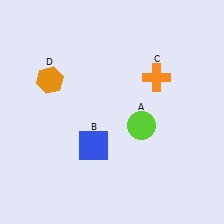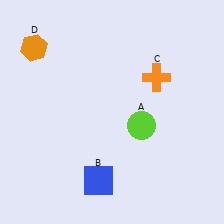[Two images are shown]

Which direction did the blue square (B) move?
The blue square (B) moved down.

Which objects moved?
The objects that moved are: the blue square (B), the orange hexagon (D).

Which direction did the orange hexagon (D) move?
The orange hexagon (D) moved up.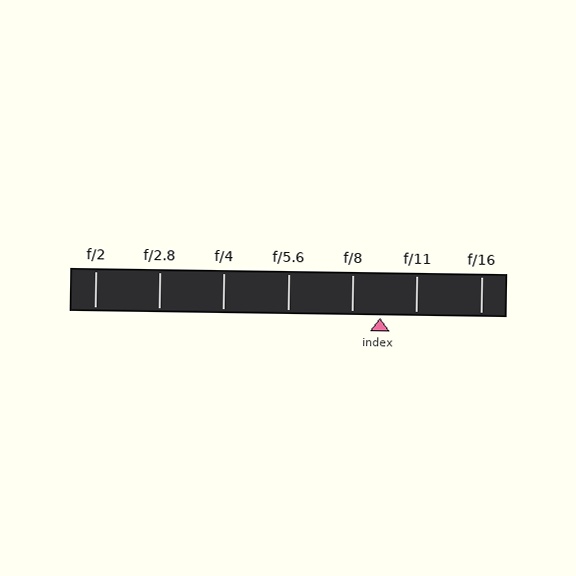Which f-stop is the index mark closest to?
The index mark is closest to f/8.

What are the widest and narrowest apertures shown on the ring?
The widest aperture shown is f/2 and the narrowest is f/16.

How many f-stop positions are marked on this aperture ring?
There are 7 f-stop positions marked.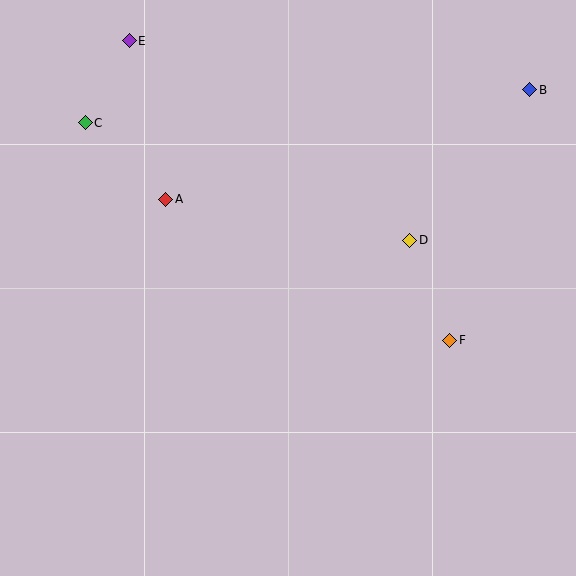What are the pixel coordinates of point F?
Point F is at (450, 340).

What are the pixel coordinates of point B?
Point B is at (530, 90).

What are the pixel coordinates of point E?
Point E is at (129, 41).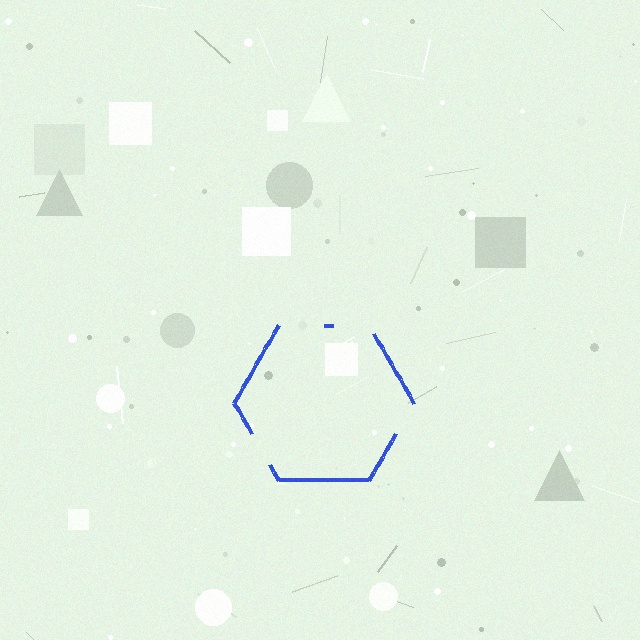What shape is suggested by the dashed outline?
The dashed outline suggests a hexagon.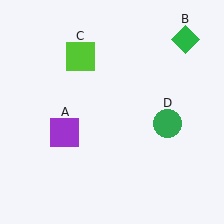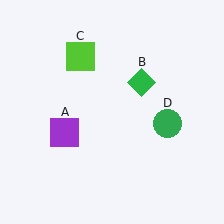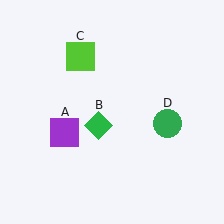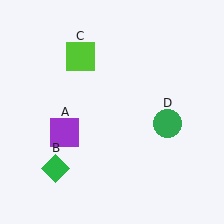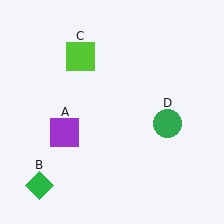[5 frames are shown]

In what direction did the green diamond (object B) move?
The green diamond (object B) moved down and to the left.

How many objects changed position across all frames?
1 object changed position: green diamond (object B).